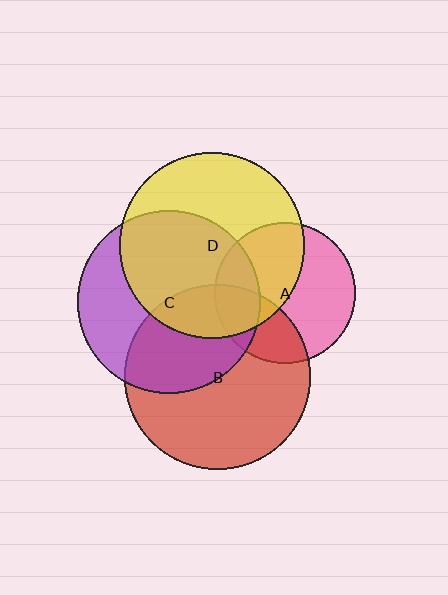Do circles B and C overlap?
Yes.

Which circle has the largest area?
Circle D (yellow).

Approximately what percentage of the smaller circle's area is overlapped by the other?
Approximately 40%.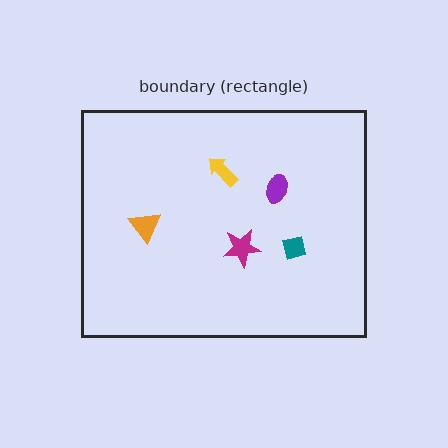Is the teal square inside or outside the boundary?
Inside.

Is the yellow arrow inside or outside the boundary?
Inside.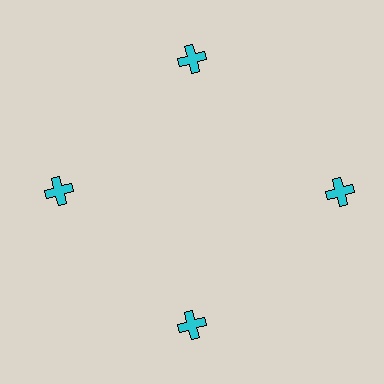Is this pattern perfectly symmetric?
No. The 4 cyan crosses are arranged in a ring, but one element near the 3 o'clock position is pushed outward from the center, breaking the 4-fold rotational symmetry.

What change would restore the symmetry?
The symmetry would be restored by moving it inward, back onto the ring so that all 4 crosses sit at equal angles and equal distance from the center.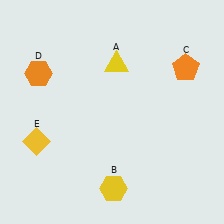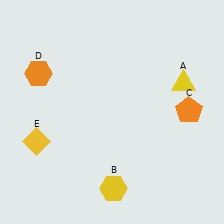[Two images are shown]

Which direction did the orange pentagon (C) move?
The orange pentagon (C) moved down.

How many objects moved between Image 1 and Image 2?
2 objects moved between the two images.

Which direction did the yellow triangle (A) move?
The yellow triangle (A) moved right.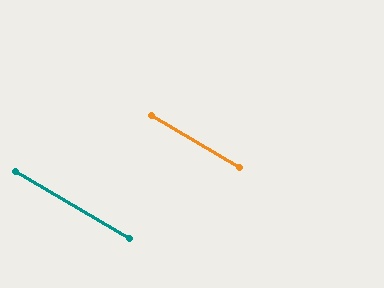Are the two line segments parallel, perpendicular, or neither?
Parallel — their directions differ by only 0.3°.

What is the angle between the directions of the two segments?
Approximately 0 degrees.